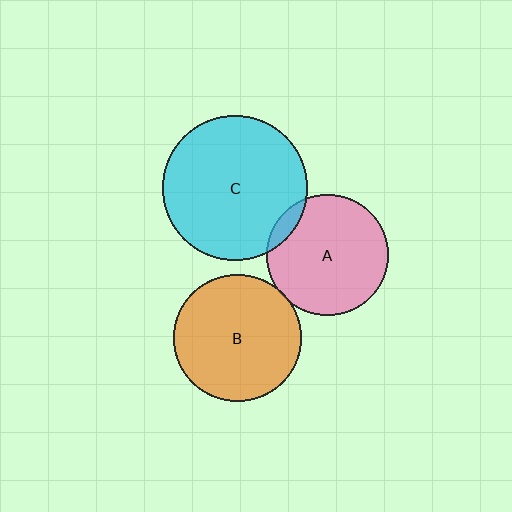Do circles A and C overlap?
Yes.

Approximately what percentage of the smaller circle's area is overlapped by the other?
Approximately 10%.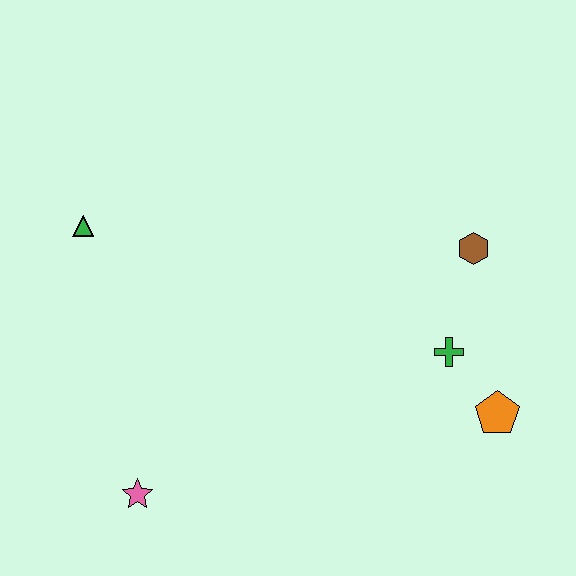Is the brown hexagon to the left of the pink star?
No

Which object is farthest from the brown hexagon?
The pink star is farthest from the brown hexagon.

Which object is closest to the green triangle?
The pink star is closest to the green triangle.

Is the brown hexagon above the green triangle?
No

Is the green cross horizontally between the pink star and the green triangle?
No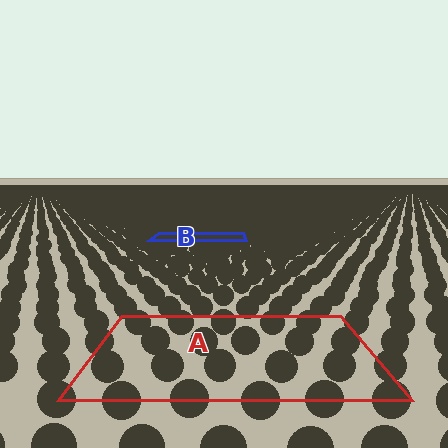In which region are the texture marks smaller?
The texture marks are smaller in region B, because it is farther away.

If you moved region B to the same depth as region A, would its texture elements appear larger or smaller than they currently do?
They would appear larger. At a closer depth, the same texture elements are projected at a bigger on-screen size.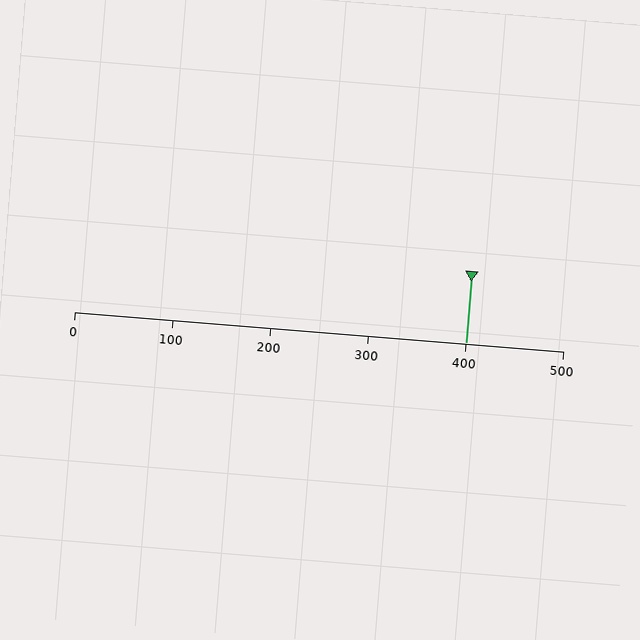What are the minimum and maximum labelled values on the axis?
The axis runs from 0 to 500.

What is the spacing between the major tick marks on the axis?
The major ticks are spaced 100 apart.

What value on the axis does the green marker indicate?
The marker indicates approximately 400.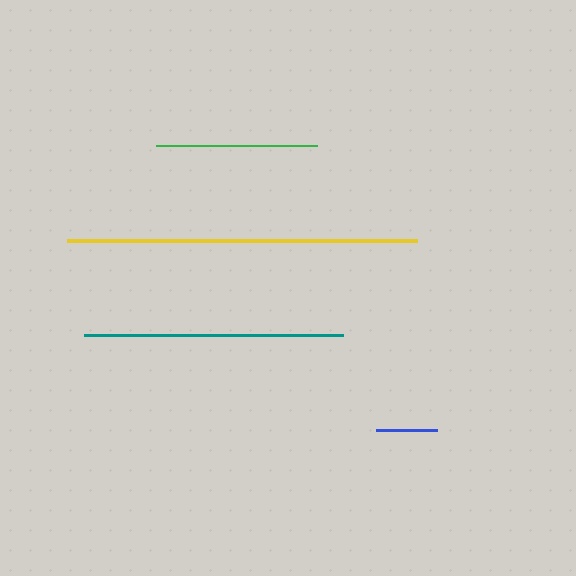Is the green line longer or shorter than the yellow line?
The yellow line is longer than the green line.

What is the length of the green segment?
The green segment is approximately 161 pixels long.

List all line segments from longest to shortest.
From longest to shortest: yellow, teal, green, blue.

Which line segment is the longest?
The yellow line is the longest at approximately 349 pixels.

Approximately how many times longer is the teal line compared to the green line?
The teal line is approximately 1.6 times the length of the green line.